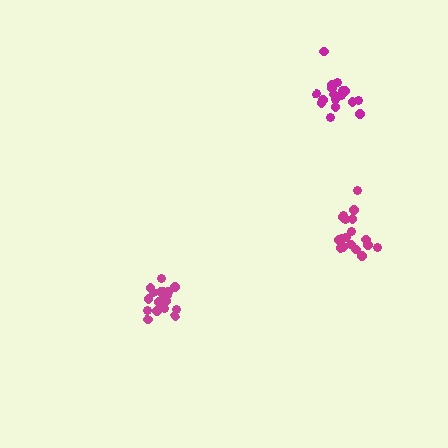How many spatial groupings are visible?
There are 3 spatial groupings.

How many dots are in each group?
Group 1: 18 dots, Group 2: 19 dots, Group 3: 18 dots (55 total).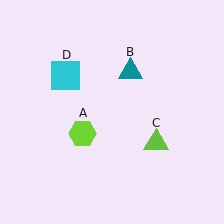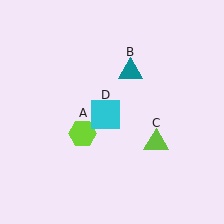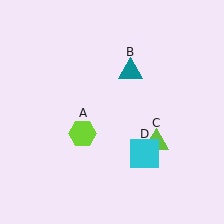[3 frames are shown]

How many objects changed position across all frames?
1 object changed position: cyan square (object D).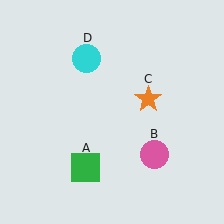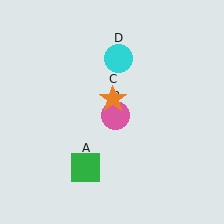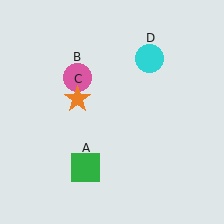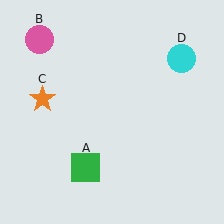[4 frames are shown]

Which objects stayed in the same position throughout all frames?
Green square (object A) remained stationary.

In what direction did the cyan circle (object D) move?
The cyan circle (object D) moved right.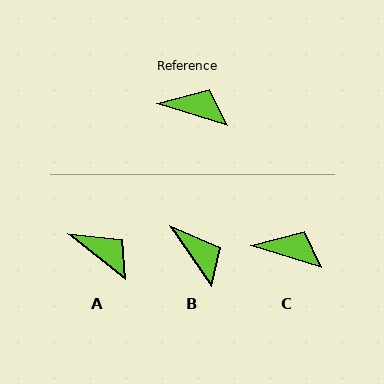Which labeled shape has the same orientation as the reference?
C.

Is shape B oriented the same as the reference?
No, it is off by about 39 degrees.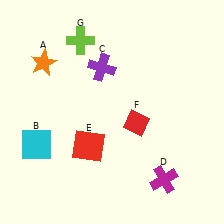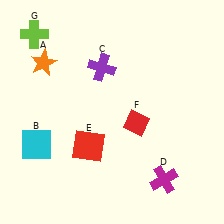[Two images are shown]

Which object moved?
The lime cross (G) moved left.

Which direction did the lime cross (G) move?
The lime cross (G) moved left.